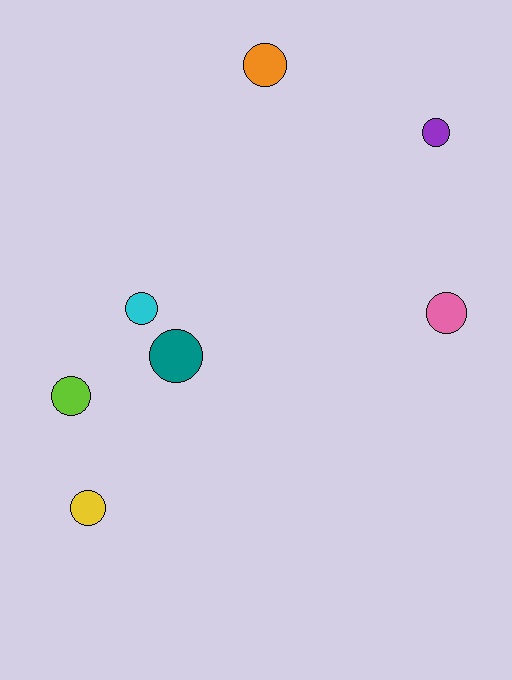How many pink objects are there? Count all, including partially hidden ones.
There is 1 pink object.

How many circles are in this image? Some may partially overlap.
There are 7 circles.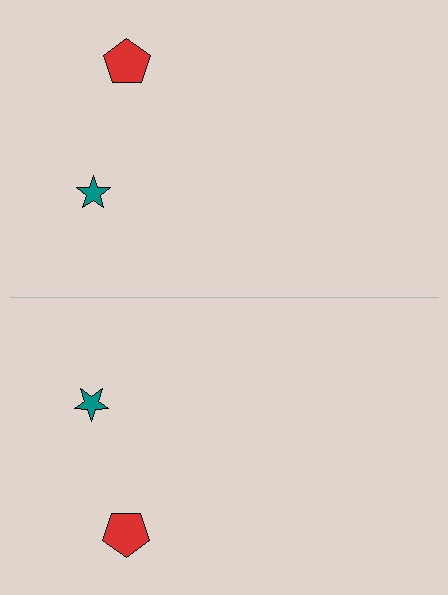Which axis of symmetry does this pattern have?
The pattern has a horizontal axis of symmetry running through the center of the image.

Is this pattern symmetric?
Yes, this pattern has bilateral (reflection) symmetry.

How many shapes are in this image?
There are 4 shapes in this image.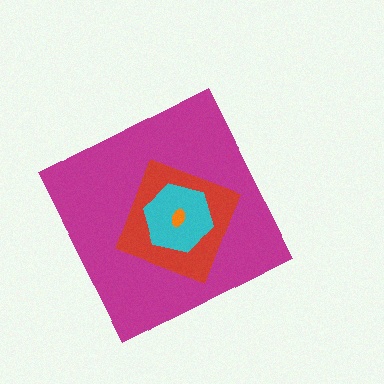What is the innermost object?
The orange ellipse.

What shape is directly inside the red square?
The cyan hexagon.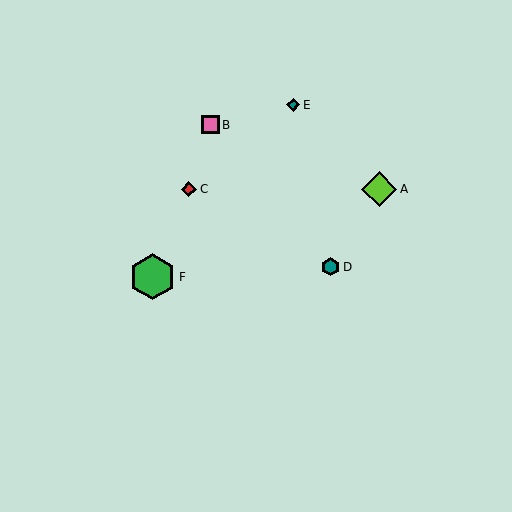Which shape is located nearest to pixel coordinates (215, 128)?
The pink square (labeled B) at (210, 125) is nearest to that location.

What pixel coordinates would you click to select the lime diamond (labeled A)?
Click at (379, 189) to select the lime diamond A.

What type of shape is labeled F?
Shape F is a green hexagon.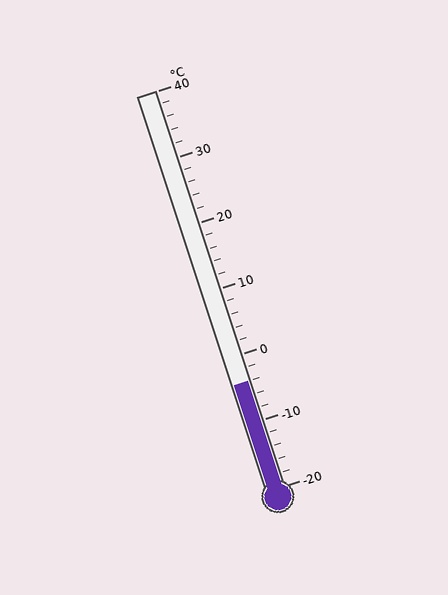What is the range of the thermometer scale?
The thermometer scale ranges from -20°C to 40°C.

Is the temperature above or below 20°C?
The temperature is below 20°C.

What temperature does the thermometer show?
The thermometer shows approximately -4°C.